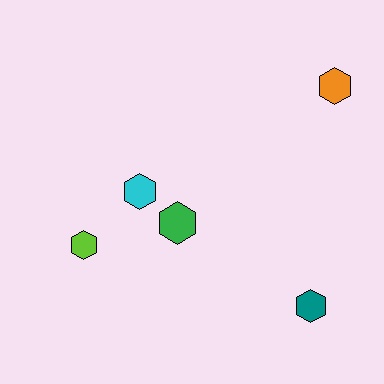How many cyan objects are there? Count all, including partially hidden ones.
There is 1 cyan object.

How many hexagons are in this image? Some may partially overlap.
There are 5 hexagons.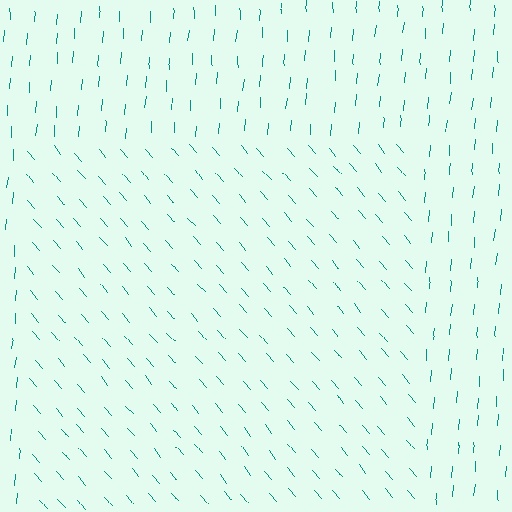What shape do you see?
I see a rectangle.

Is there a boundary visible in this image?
Yes, there is a texture boundary formed by a change in line orientation.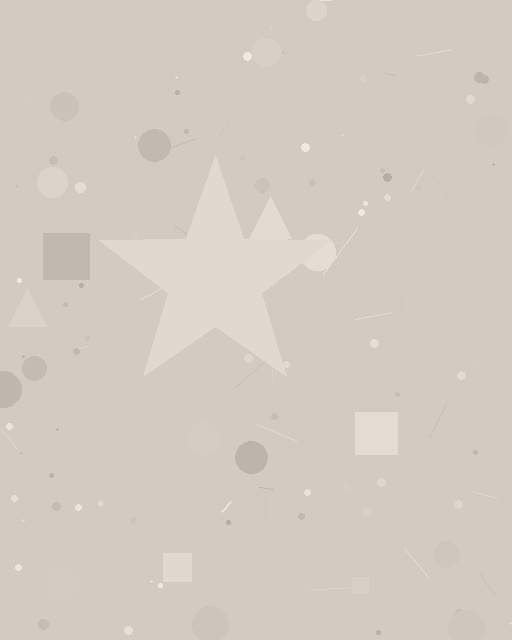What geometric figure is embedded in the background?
A star is embedded in the background.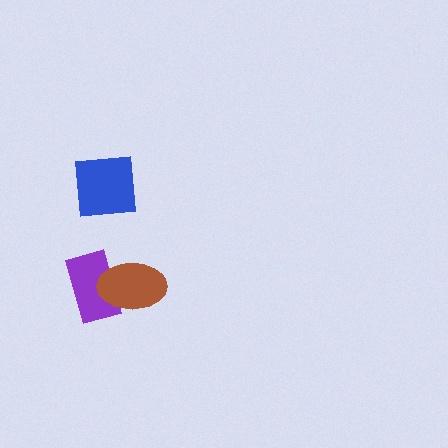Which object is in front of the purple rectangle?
The brown ellipse is in front of the purple rectangle.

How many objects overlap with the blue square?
0 objects overlap with the blue square.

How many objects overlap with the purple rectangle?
1 object overlaps with the purple rectangle.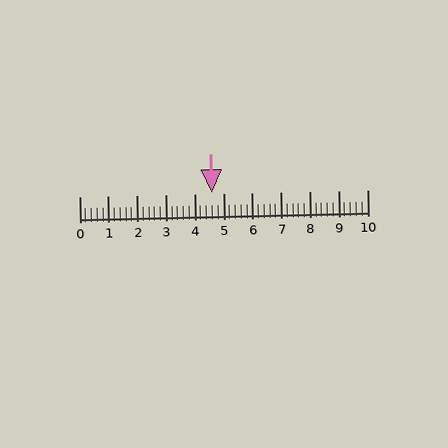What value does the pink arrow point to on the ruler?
The pink arrow points to approximately 4.6.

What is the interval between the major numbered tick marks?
The major tick marks are spaced 1 units apart.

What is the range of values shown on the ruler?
The ruler shows values from 0 to 10.